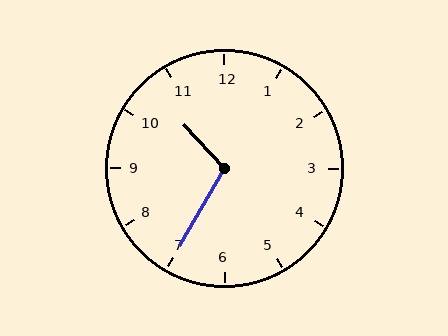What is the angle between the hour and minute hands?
Approximately 108 degrees.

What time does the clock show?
10:35.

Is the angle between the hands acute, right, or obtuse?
It is obtuse.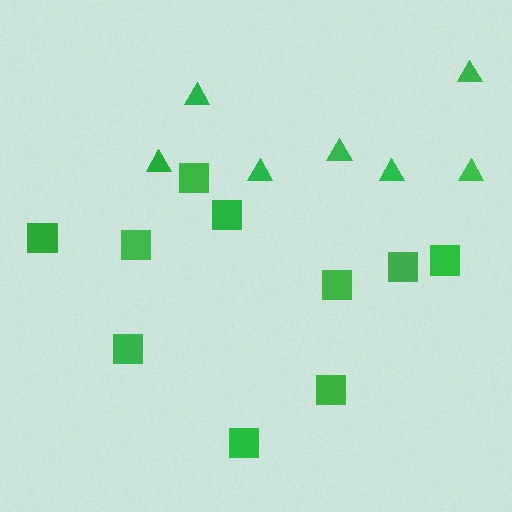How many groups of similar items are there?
There are 2 groups: one group of triangles (7) and one group of squares (10).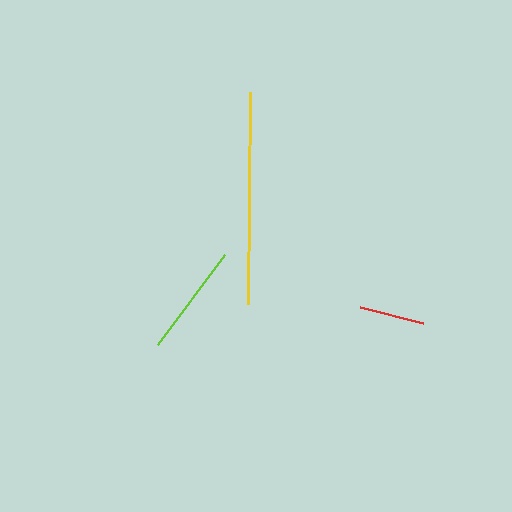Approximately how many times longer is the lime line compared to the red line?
The lime line is approximately 1.7 times the length of the red line.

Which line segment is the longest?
The yellow line is the longest at approximately 212 pixels.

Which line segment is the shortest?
The red line is the shortest at approximately 65 pixels.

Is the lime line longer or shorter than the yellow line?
The yellow line is longer than the lime line.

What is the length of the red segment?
The red segment is approximately 65 pixels long.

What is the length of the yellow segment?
The yellow segment is approximately 212 pixels long.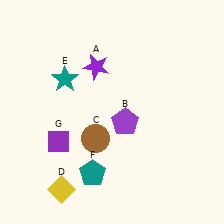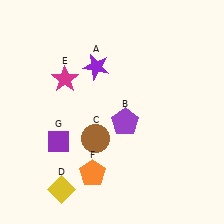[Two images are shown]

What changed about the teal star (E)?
In Image 1, E is teal. In Image 2, it changed to magenta.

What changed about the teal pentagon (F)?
In Image 1, F is teal. In Image 2, it changed to orange.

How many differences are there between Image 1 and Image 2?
There are 2 differences between the two images.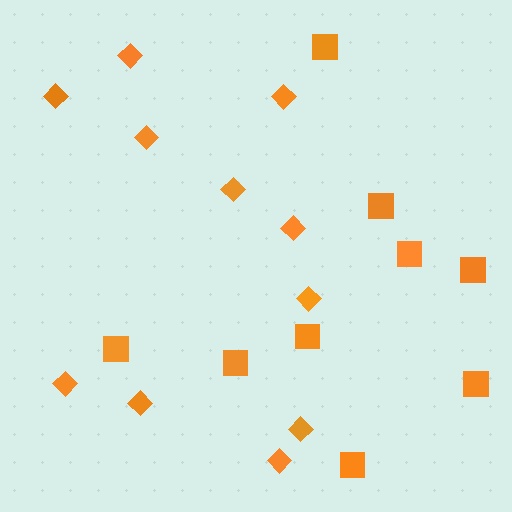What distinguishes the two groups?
There are 2 groups: one group of diamonds (11) and one group of squares (9).